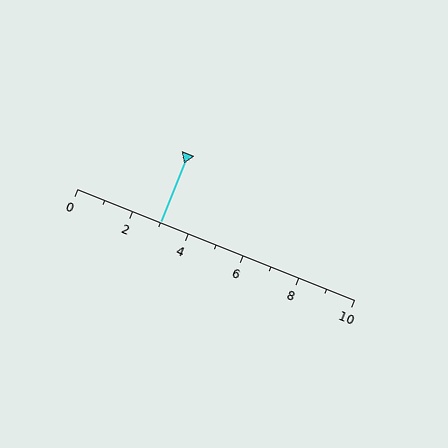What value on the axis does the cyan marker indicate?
The marker indicates approximately 3.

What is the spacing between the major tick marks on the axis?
The major ticks are spaced 2 apart.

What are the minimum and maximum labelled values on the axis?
The axis runs from 0 to 10.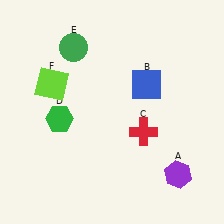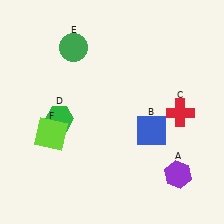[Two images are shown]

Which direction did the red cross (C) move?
The red cross (C) moved right.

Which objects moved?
The objects that moved are: the blue square (B), the red cross (C), the lime square (F).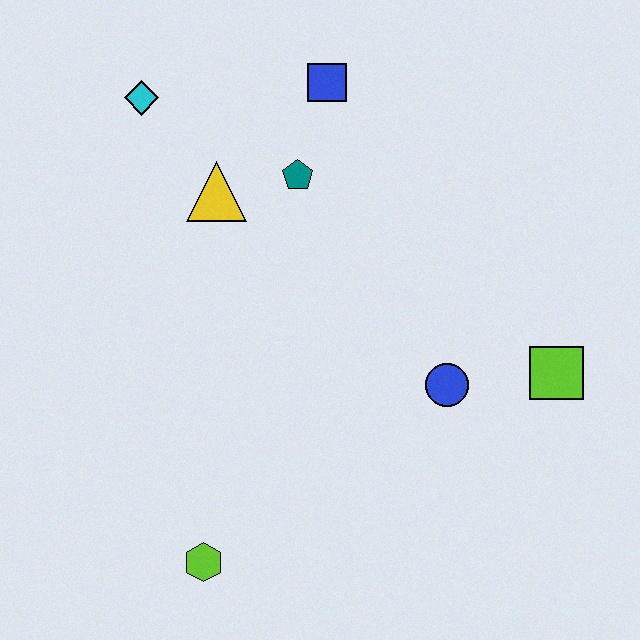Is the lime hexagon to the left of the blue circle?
Yes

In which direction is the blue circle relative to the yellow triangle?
The blue circle is to the right of the yellow triangle.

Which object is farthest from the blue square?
The lime hexagon is farthest from the blue square.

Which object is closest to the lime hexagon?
The blue circle is closest to the lime hexagon.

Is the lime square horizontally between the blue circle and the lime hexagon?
No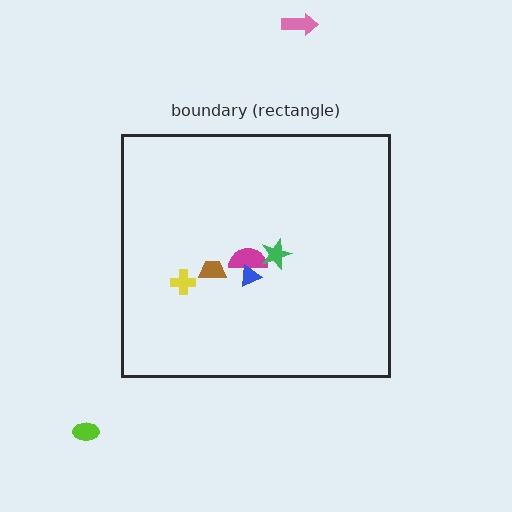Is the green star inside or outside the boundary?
Inside.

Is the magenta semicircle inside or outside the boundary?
Inside.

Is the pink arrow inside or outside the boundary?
Outside.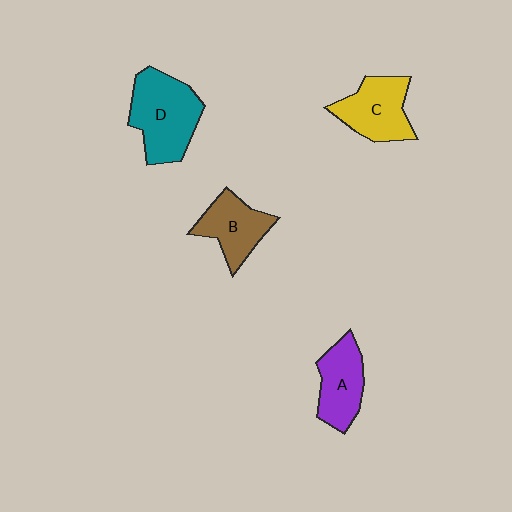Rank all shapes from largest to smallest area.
From largest to smallest: D (teal), C (yellow), A (purple), B (brown).